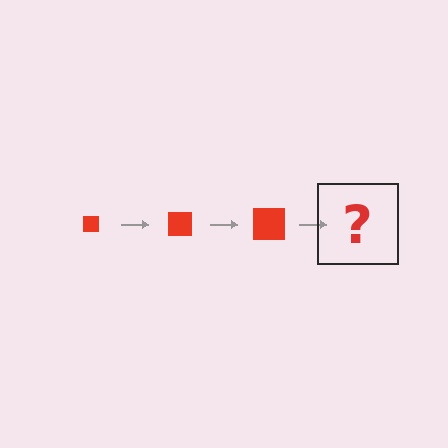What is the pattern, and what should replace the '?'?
The pattern is that the square gets progressively larger each step. The '?' should be a red square, larger than the previous one.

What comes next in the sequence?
The next element should be a red square, larger than the previous one.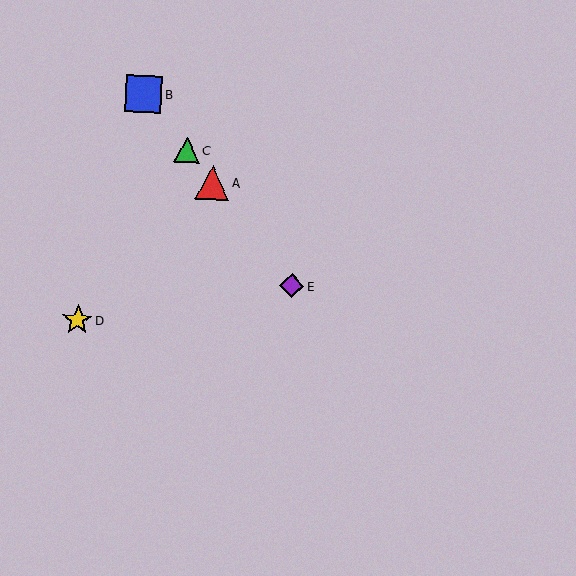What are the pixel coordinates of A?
Object A is at (212, 183).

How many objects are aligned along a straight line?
4 objects (A, B, C, E) are aligned along a straight line.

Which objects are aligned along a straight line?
Objects A, B, C, E are aligned along a straight line.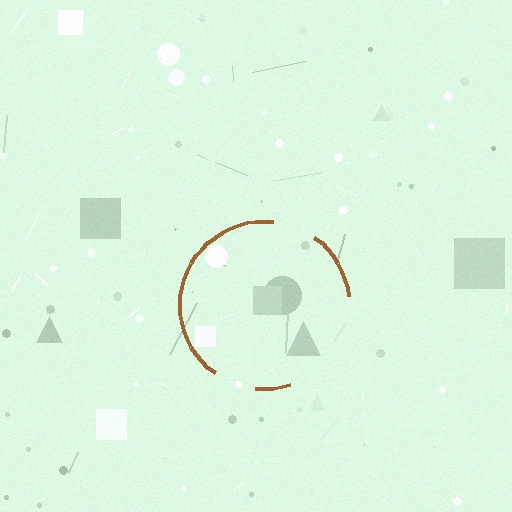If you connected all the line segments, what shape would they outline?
They would outline a circle.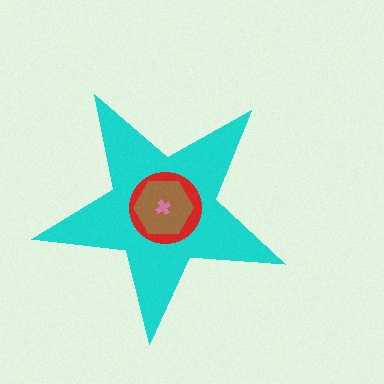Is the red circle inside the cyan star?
Yes.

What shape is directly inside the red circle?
The brown hexagon.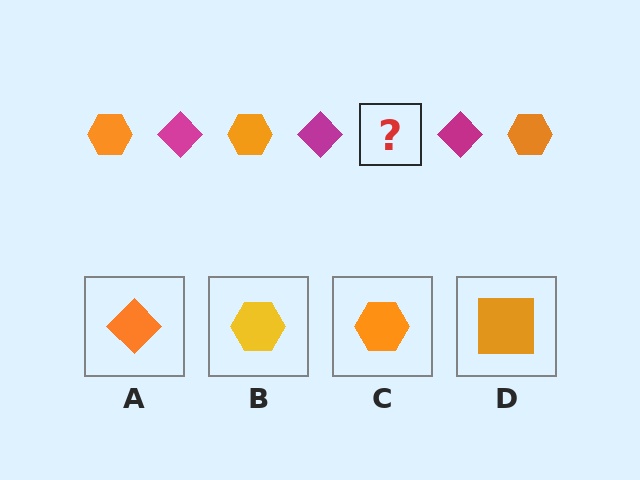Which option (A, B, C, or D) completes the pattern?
C.